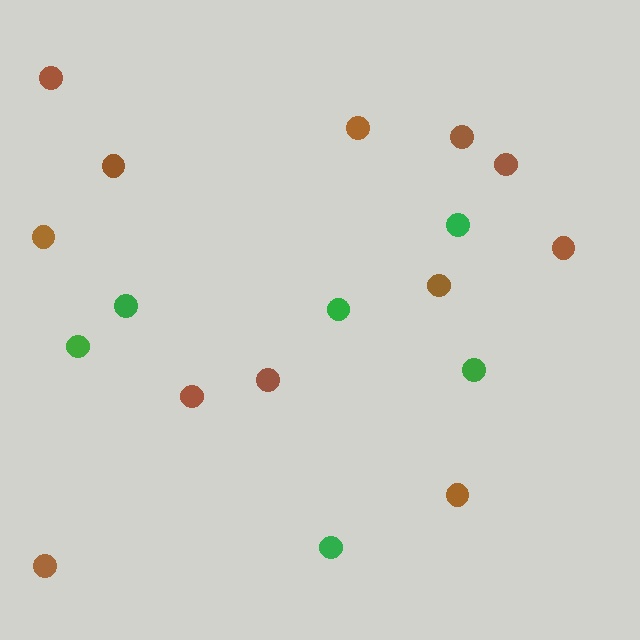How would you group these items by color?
There are 2 groups: one group of brown circles (12) and one group of green circles (6).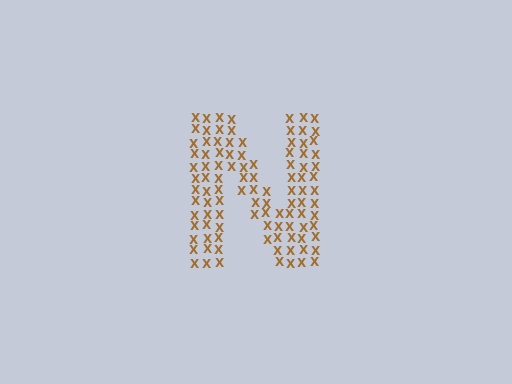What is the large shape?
The large shape is the letter N.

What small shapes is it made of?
It is made of small letter X's.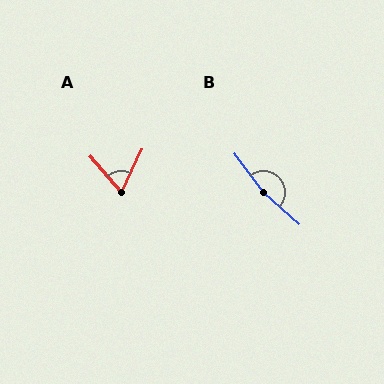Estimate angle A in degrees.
Approximately 66 degrees.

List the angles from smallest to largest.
A (66°), B (167°).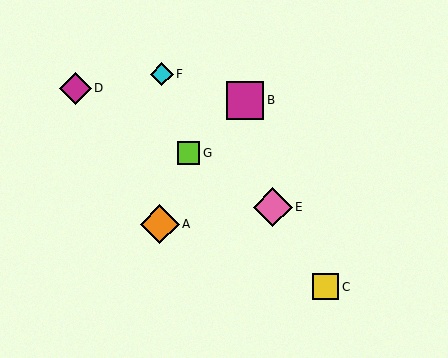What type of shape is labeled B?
Shape B is a magenta square.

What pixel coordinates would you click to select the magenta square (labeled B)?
Click at (245, 100) to select the magenta square B.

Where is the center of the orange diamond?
The center of the orange diamond is at (160, 224).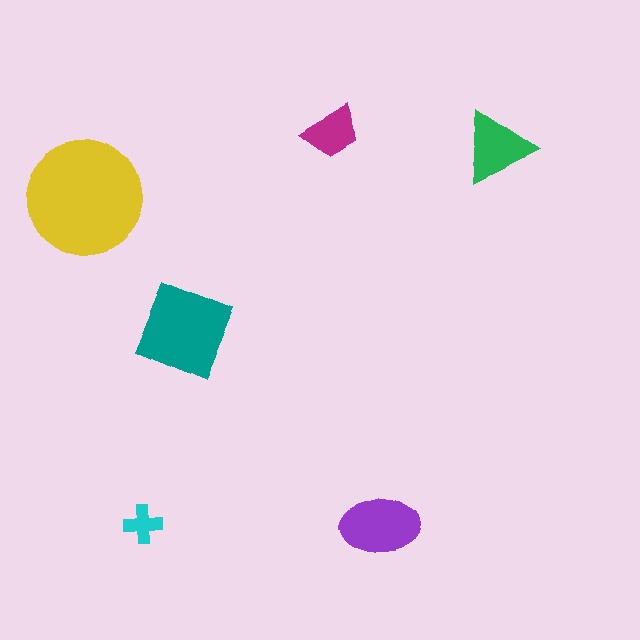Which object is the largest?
The yellow circle.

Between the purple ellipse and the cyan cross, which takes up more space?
The purple ellipse.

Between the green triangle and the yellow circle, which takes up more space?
The yellow circle.